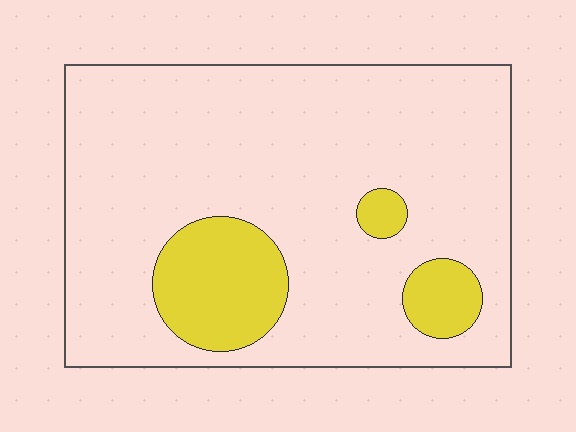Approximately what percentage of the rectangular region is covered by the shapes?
Approximately 15%.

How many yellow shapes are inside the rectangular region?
3.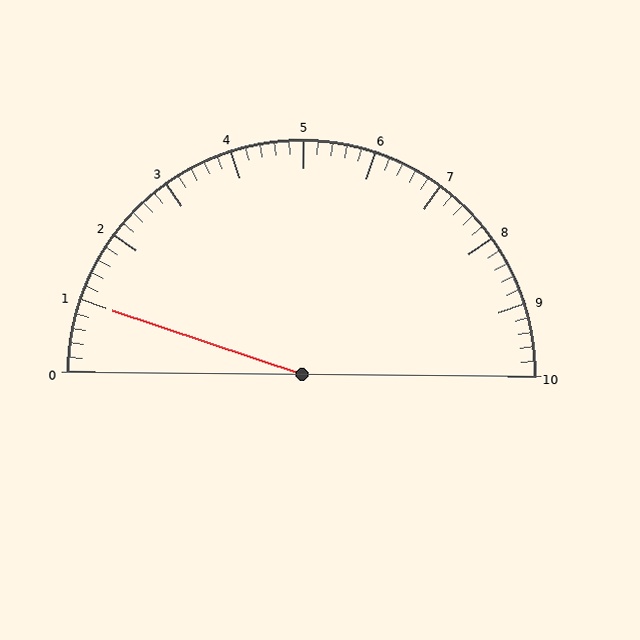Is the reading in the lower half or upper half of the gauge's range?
The reading is in the lower half of the range (0 to 10).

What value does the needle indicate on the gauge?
The needle indicates approximately 1.0.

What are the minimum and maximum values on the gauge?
The gauge ranges from 0 to 10.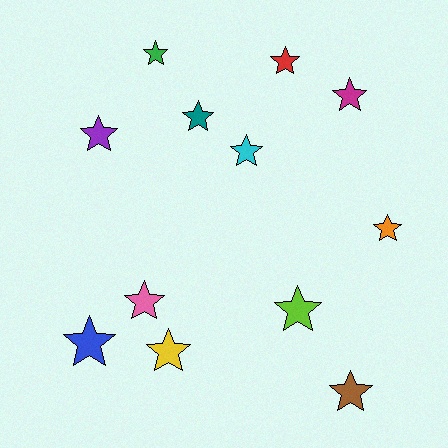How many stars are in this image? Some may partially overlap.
There are 12 stars.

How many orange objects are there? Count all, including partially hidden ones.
There is 1 orange object.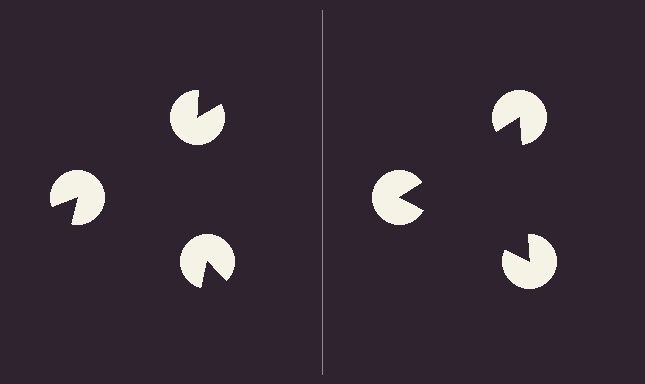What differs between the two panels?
The pac-man discs are positioned identically on both sides; only the wedge orientations differ. On the right they align to a triangle; on the left they are misaligned.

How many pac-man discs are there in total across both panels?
6 — 3 on each side.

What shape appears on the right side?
An illusory triangle.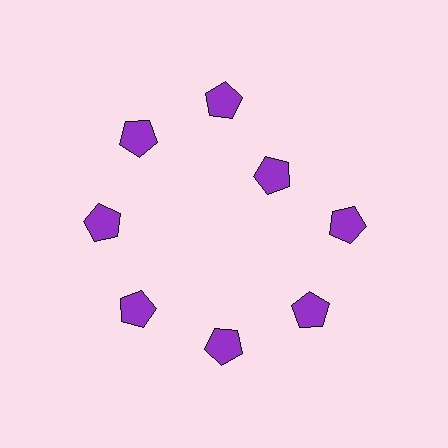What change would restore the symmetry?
The symmetry would be restored by moving it outward, back onto the ring so that all 8 pentagons sit at equal angles and equal distance from the center.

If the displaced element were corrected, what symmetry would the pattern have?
It would have 8-fold rotational symmetry — the pattern would map onto itself every 45 degrees.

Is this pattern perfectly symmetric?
No. The 8 purple pentagons are arranged in a ring, but one element near the 2 o'clock position is pulled inward toward the center, breaking the 8-fold rotational symmetry.